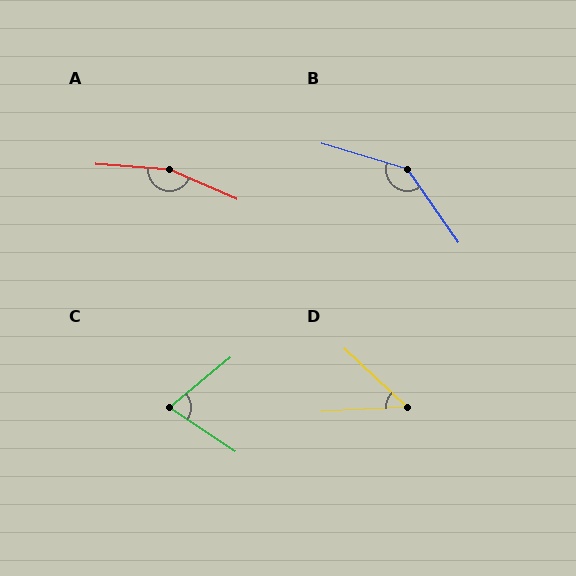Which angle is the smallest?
D, at approximately 46 degrees.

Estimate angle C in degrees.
Approximately 73 degrees.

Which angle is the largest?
A, at approximately 161 degrees.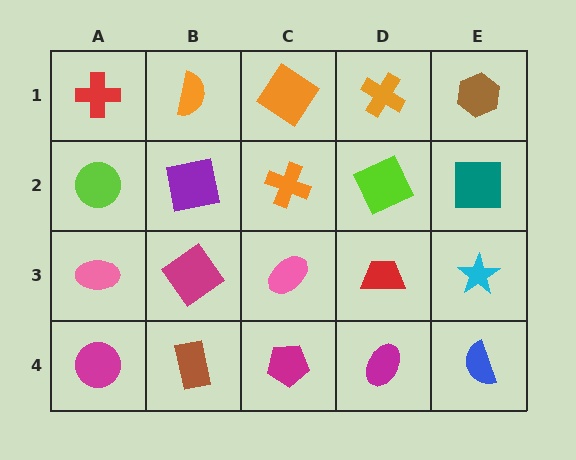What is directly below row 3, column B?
A brown rectangle.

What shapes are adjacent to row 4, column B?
A magenta diamond (row 3, column B), a magenta circle (row 4, column A), a magenta pentagon (row 4, column C).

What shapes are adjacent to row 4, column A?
A pink ellipse (row 3, column A), a brown rectangle (row 4, column B).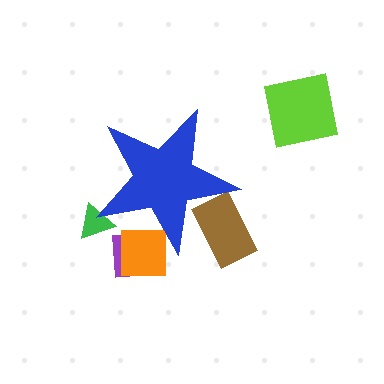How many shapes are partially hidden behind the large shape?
4 shapes are partially hidden.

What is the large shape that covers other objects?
A blue star.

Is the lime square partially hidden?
No, the lime square is fully visible.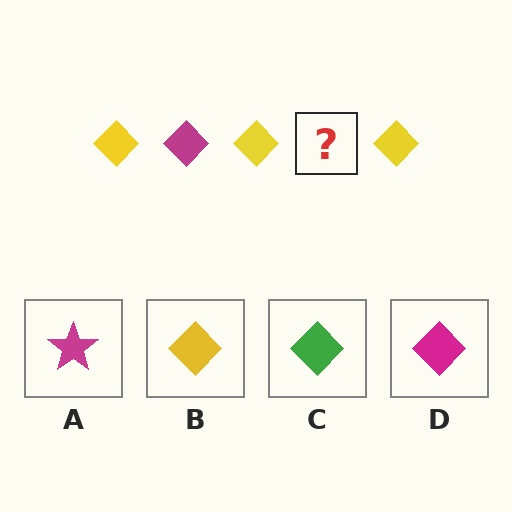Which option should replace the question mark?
Option D.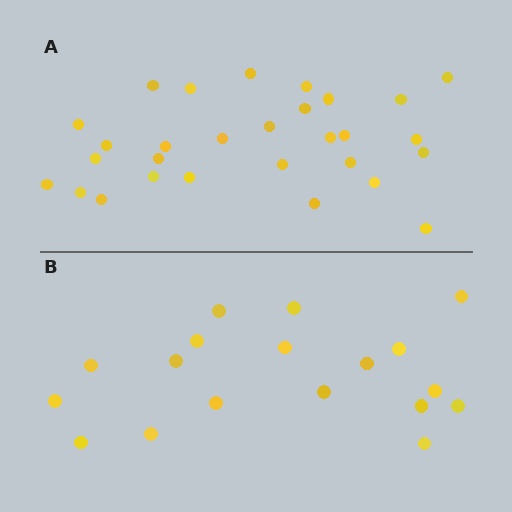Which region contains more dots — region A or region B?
Region A (the top region) has more dots.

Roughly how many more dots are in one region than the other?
Region A has roughly 12 or so more dots than region B.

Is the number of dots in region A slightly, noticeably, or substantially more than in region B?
Region A has substantially more. The ratio is roughly 1.6 to 1.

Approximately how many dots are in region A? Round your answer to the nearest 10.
About 30 dots. (The exact count is 29, which rounds to 30.)